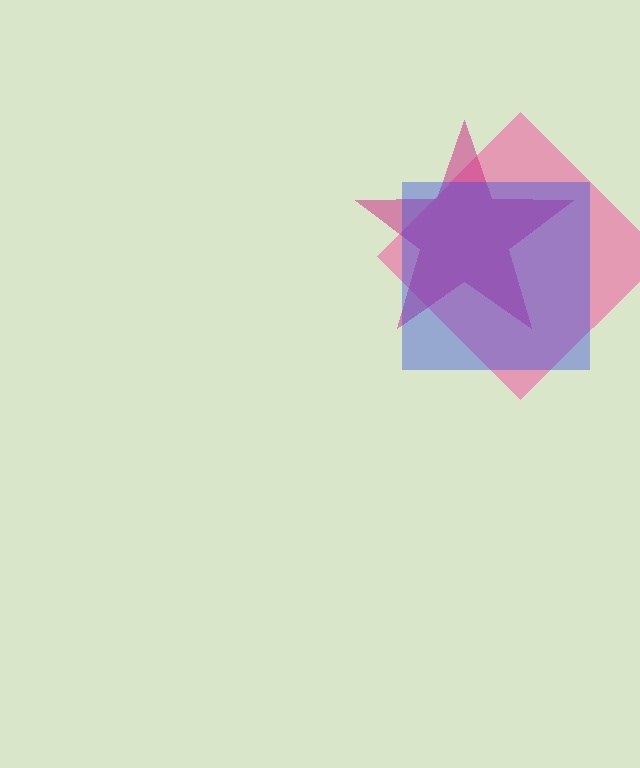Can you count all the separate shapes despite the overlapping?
Yes, there are 3 separate shapes.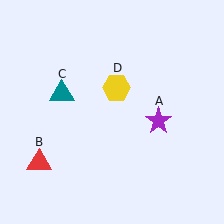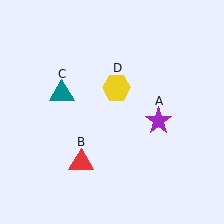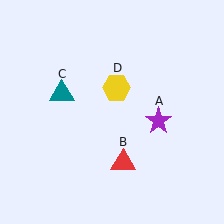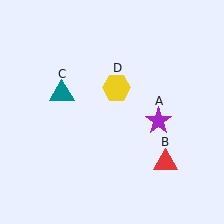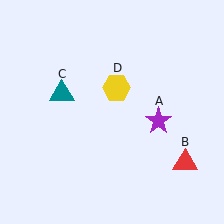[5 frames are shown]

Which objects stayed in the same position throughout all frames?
Purple star (object A) and teal triangle (object C) and yellow hexagon (object D) remained stationary.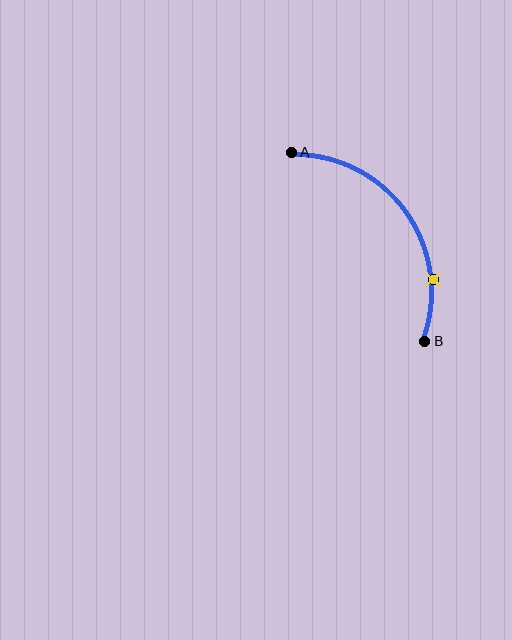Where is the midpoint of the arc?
The arc midpoint is the point on the curve farthest from the straight line joining A and B. It sits above and to the right of that line.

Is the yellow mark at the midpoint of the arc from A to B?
No. The yellow mark lies on the arc but is closer to endpoint B. The arc midpoint would be at the point on the curve equidistant along the arc from both A and B.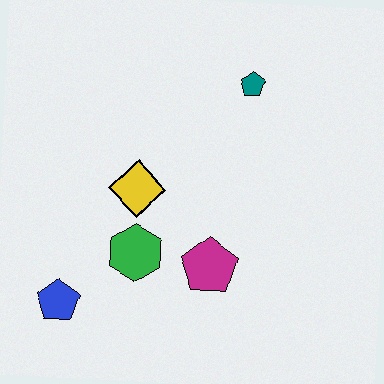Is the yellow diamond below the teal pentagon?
Yes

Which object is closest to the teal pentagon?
The yellow diamond is closest to the teal pentagon.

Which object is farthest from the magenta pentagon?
The teal pentagon is farthest from the magenta pentagon.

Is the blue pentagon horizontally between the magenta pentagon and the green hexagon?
No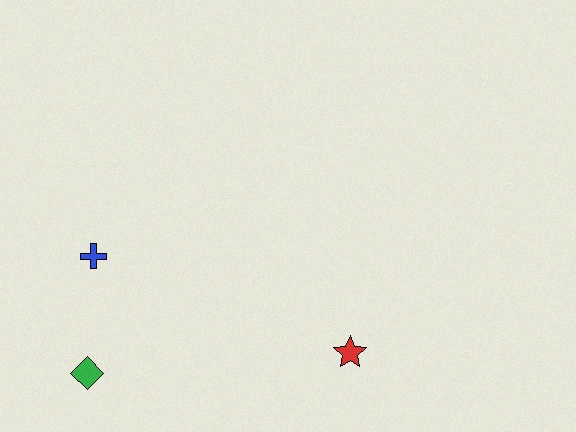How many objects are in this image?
There are 3 objects.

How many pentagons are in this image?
There are no pentagons.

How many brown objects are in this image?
There are no brown objects.